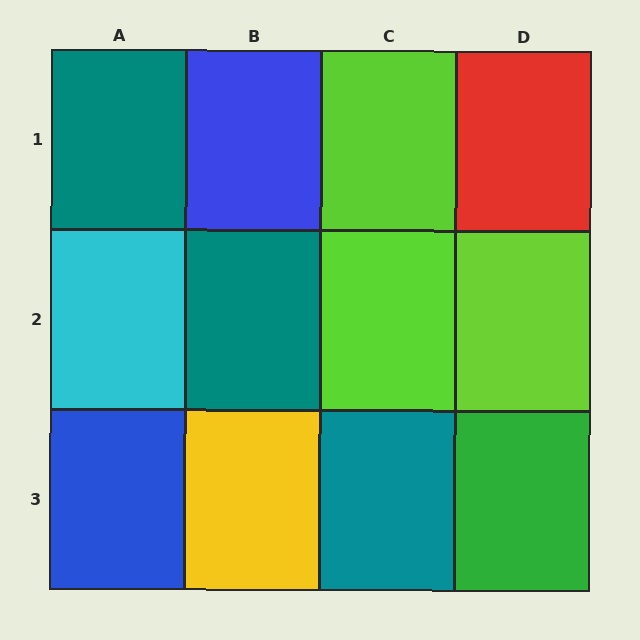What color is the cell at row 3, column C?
Teal.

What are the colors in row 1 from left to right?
Teal, blue, lime, red.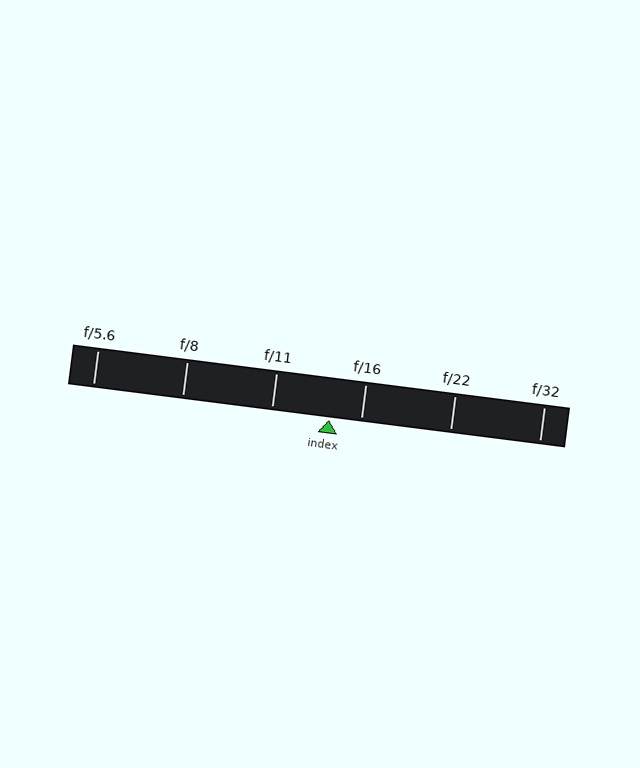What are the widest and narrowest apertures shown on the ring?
The widest aperture shown is f/5.6 and the narrowest is f/32.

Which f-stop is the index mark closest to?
The index mark is closest to f/16.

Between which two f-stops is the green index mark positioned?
The index mark is between f/11 and f/16.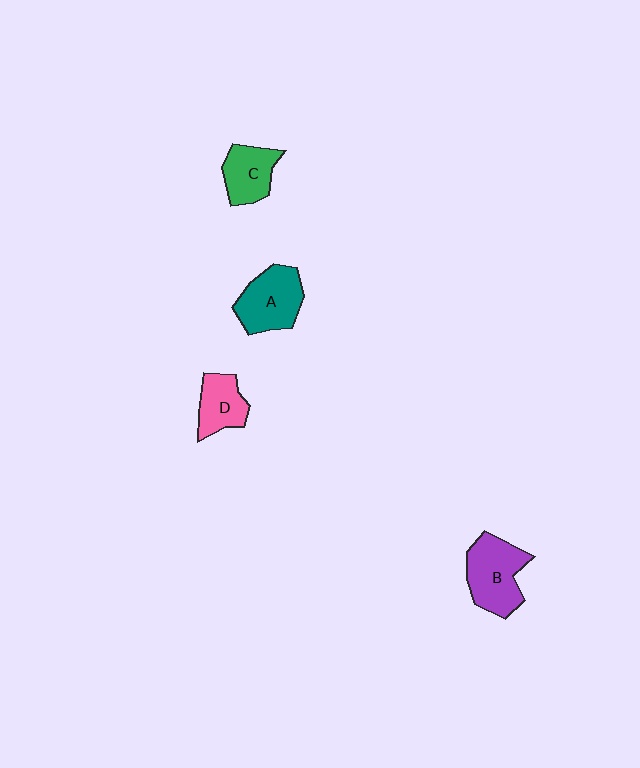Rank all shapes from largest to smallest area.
From largest to smallest: B (purple), A (teal), C (green), D (pink).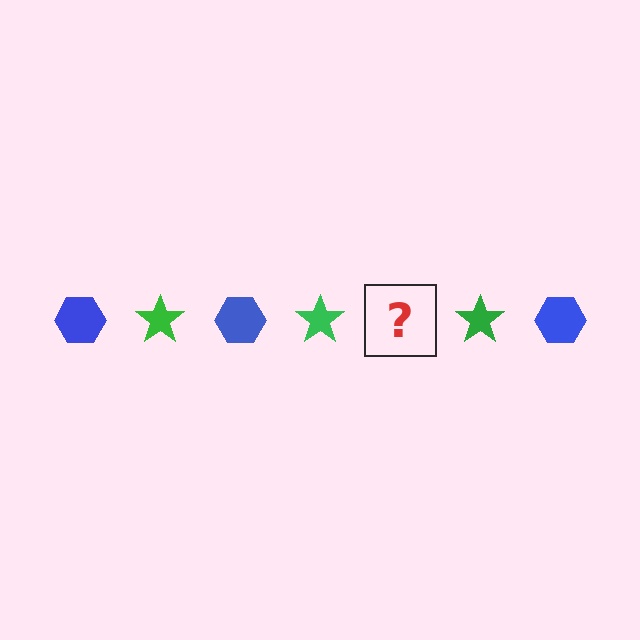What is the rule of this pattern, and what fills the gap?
The rule is that the pattern alternates between blue hexagon and green star. The gap should be filled with a blue hexagon.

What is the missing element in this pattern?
The missing element is a blue hexagon.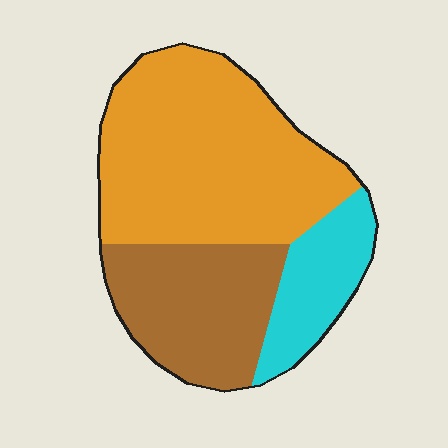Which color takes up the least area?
Cyan, at roughly 15%.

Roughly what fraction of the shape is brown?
Brown covers around 30% of the shape.